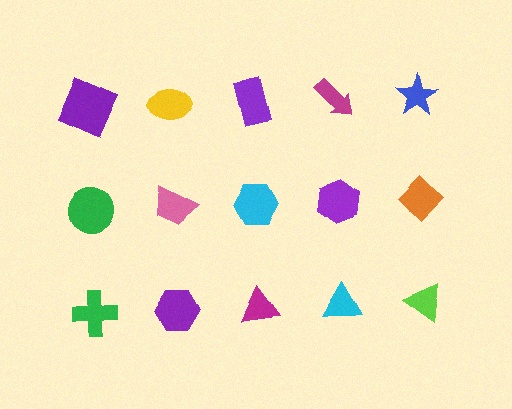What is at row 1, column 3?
A purple rectangle.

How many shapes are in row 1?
5 shapes.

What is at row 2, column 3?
A cyan hexagon.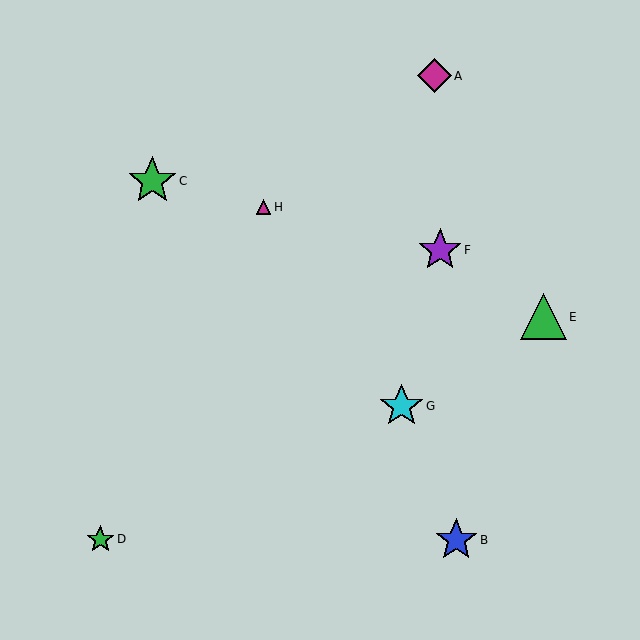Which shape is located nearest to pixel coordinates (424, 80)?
The magenta diamond (labeled A) at (435, 76) is nearest to that location.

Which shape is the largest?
The green star (labeled C) is the largest.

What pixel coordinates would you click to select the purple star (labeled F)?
Click at (440, 250) to select the purple star F.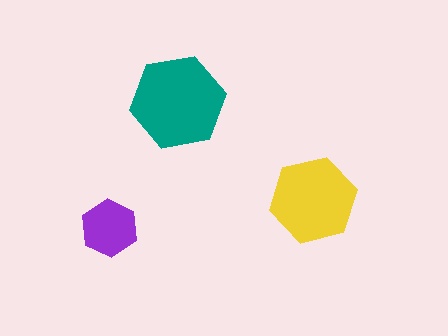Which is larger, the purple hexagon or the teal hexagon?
The teal one.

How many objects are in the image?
There are 3 objects in the image.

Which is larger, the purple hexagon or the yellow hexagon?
The yellow one.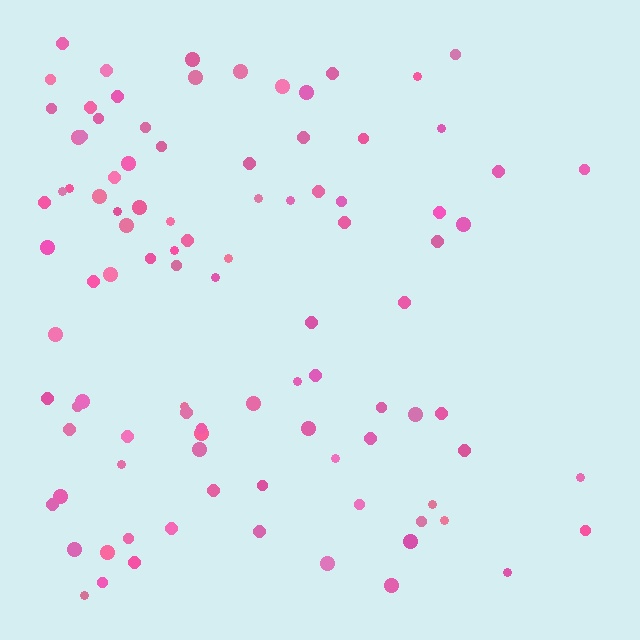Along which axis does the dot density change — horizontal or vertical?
Horizontal.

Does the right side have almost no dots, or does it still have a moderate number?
Still a moderate number, just noticeably fewer than the left.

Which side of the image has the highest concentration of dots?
The left.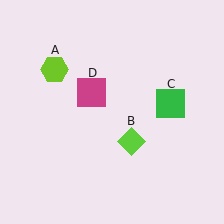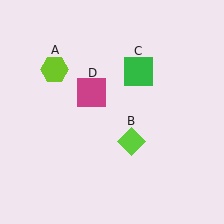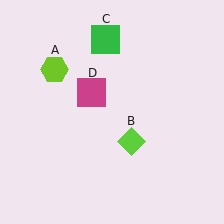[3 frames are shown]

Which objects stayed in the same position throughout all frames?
Lime hexagon (object A) and lime diamond (object B) and magenta square (object D) remained stationary.